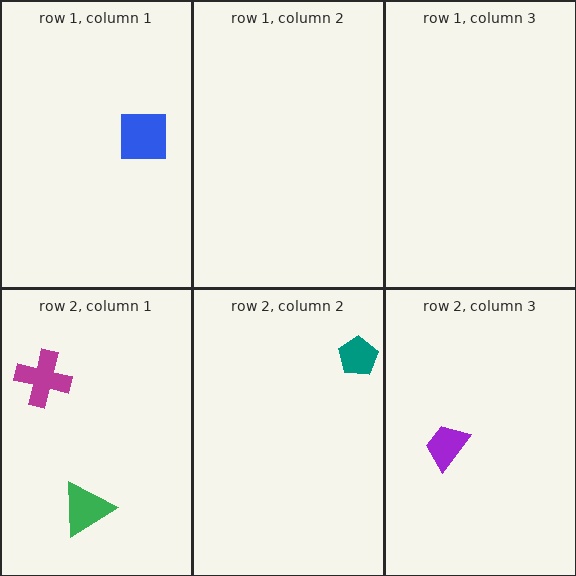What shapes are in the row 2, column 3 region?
The purple trapezoid.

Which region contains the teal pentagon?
The row 2, column 2 region.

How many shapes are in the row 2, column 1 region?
2.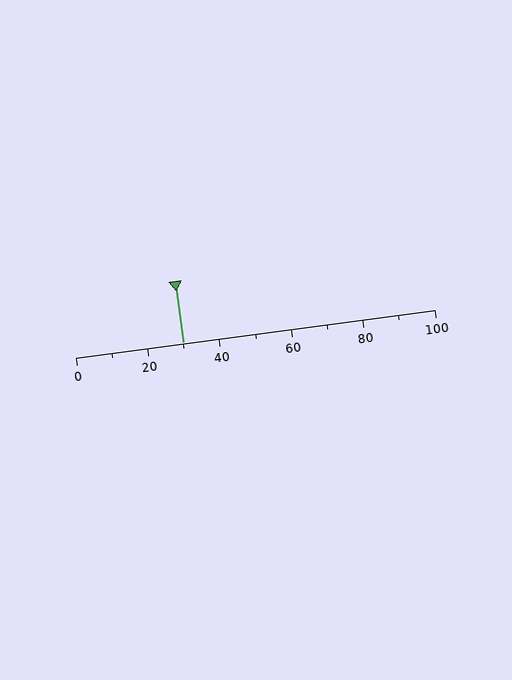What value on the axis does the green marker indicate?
The marker indicates approximately 30.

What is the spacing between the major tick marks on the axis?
The major ticks are spaced 20 apart.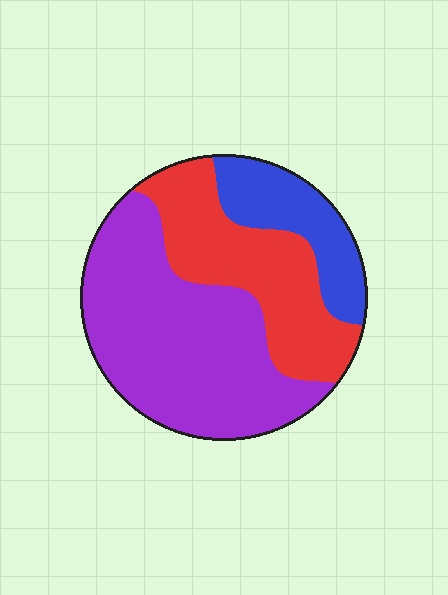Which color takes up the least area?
Blue, at roughly 15%.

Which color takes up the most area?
Purple, at roughly 50%.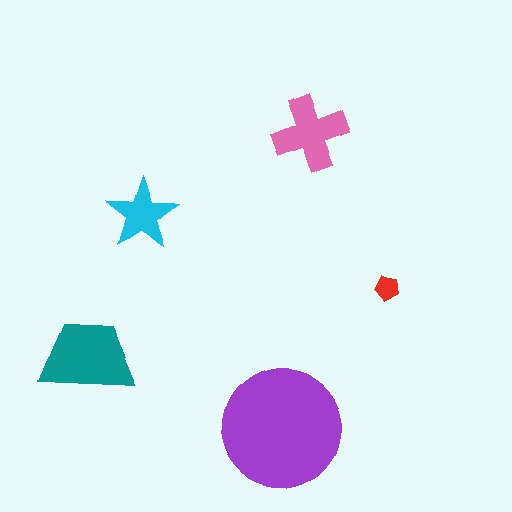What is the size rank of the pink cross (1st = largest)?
3rd.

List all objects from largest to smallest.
The purple circle, the teal trapezoid, the pink cross, the cyan star, the red pentagon.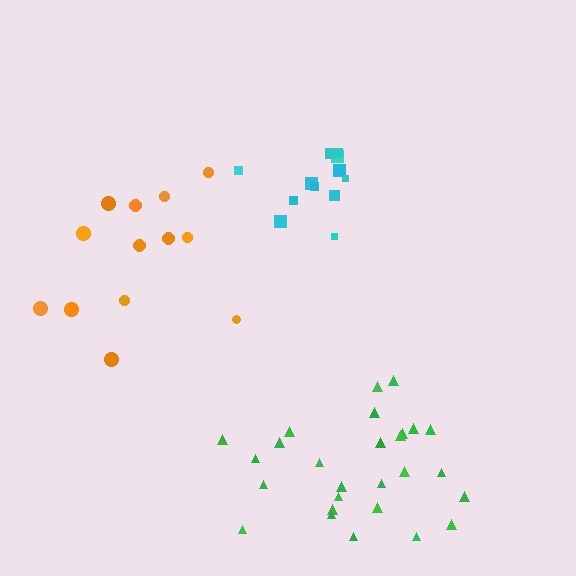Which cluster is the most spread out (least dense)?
Orange.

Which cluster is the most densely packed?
Cyan.